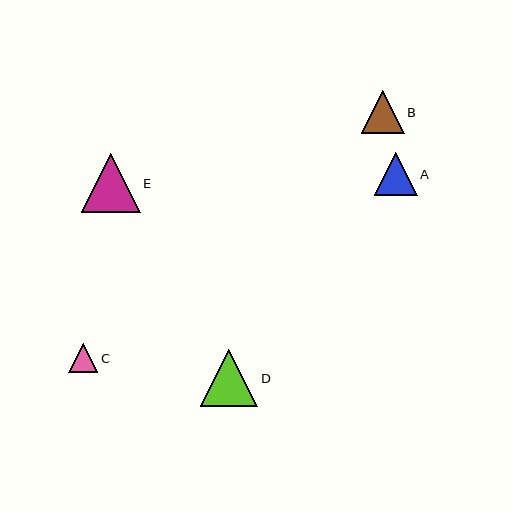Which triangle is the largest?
Triangle E is the largest with a size of approximately 58 pixels.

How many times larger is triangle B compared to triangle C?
Triangle B is approximately 1.5 times the size of triangle C.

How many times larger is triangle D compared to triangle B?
Triangle D is approximately 1.3 times the size of triangle B.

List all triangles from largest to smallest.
From largest to smallest: E, D, A, B, C.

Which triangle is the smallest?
Triangle C is the smallest with a size of approximately 29 pixels.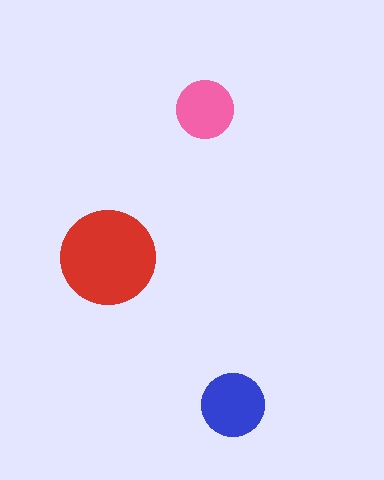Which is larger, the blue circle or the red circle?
The red one.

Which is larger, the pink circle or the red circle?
The red one.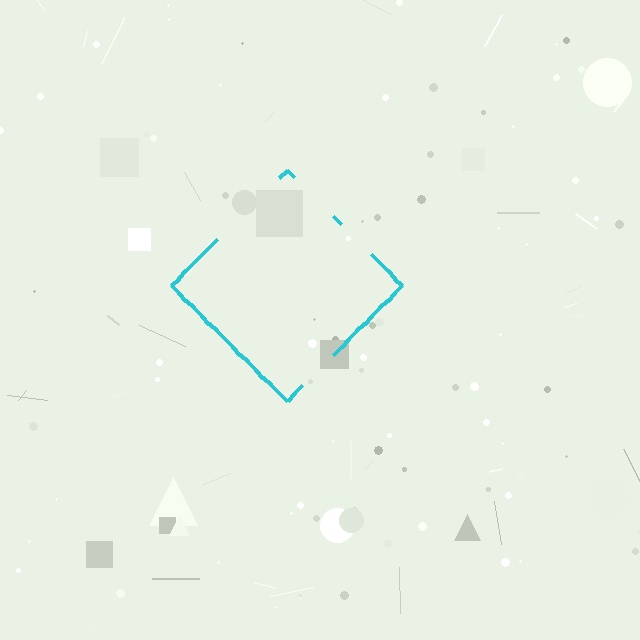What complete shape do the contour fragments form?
The contour fragments form a diamond.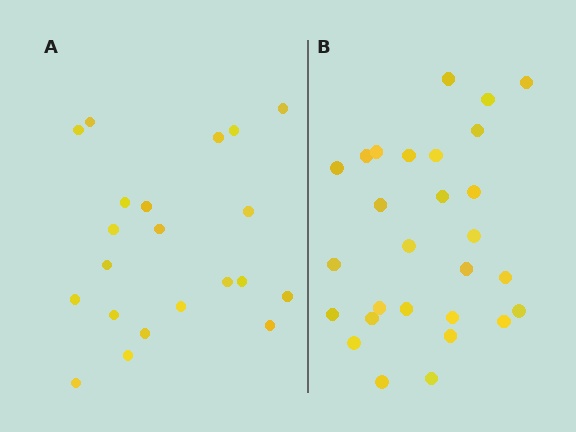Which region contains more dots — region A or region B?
Region B (the right region) has more dots.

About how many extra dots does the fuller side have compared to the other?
Region B has roughly 8 or so more dots than region A.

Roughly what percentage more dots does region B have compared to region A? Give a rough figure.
About 35% more.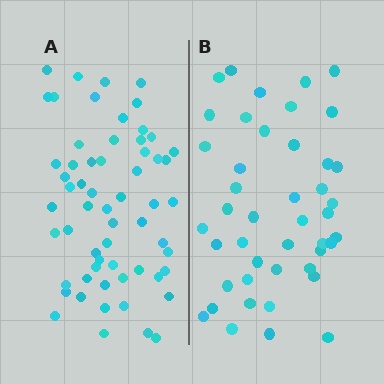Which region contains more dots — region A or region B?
Region A (the left region) has more dots.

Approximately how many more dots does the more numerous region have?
Region A has approximately 15 more dots than region B.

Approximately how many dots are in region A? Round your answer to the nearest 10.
About 60 dots.